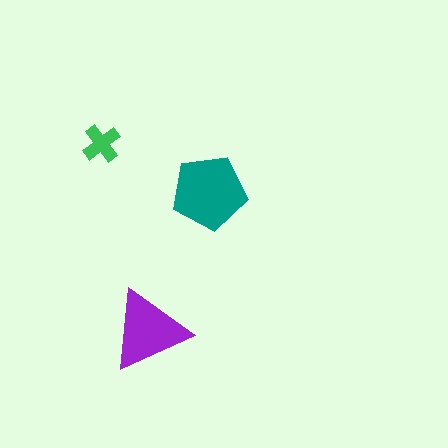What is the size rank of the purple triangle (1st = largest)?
2nd.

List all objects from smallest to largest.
The green cross, the purple triangle, the teal pentagon.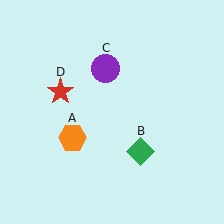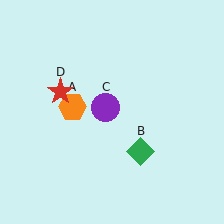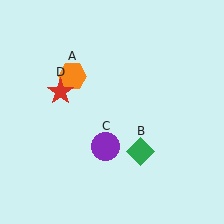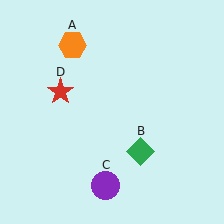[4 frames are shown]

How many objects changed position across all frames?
2 objects changed position: orange hexagon (object A), purple circle (object C).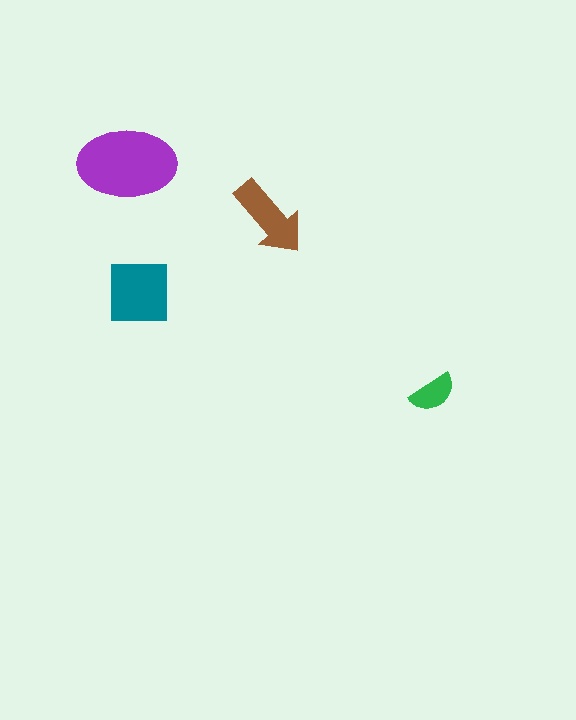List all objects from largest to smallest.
The purple ellipse, the teal square, the brown arrow, the green semicircle.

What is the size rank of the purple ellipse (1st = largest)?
1st.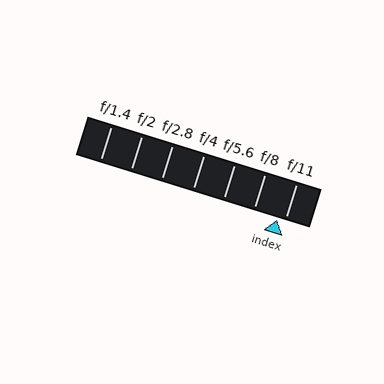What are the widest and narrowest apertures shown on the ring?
The widest aperture shown is f/1.4 and the narrowest is f/11.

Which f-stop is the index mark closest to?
The index mark is closest to f/11.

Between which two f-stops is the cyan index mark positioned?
The index mark is between f/8 and f/11.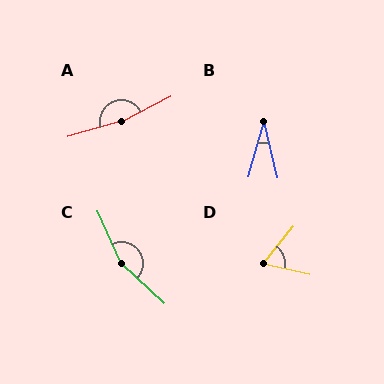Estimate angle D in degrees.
Approximately 64 degrees.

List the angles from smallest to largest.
B (29°), D (64°), C (157°), A (169°).